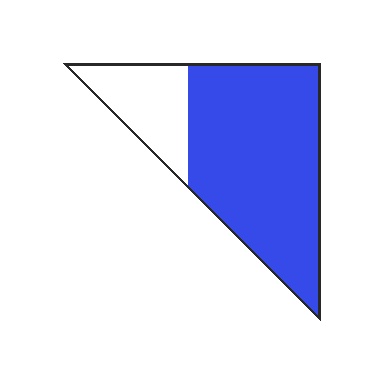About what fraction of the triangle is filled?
About three quarters (3/4).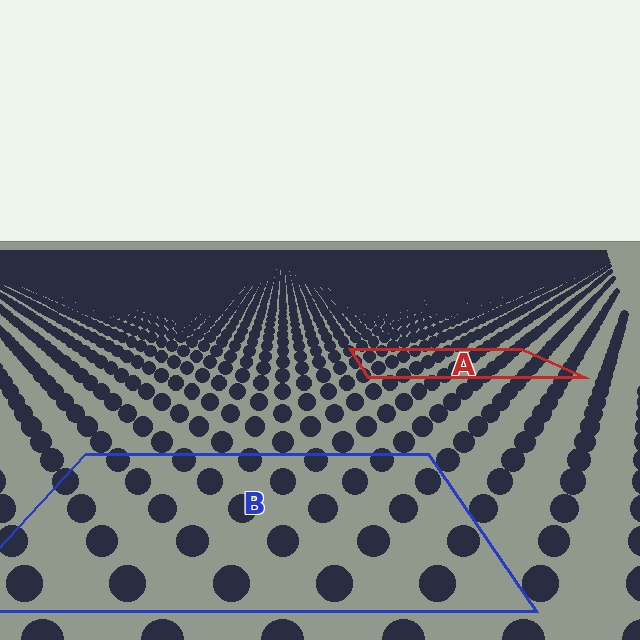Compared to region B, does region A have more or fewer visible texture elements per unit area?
Region A has more texture elements per unit area — they are packed more densely because it is farther away.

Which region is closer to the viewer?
Region B is closer. The texture elements there are larger and more spread out.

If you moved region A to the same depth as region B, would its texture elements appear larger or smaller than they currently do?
They would appear larger. At a closer depth, the same texture elements are projected at a bigger on-screen size.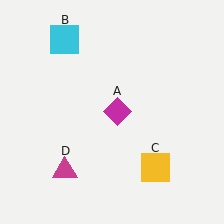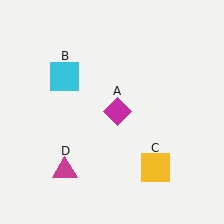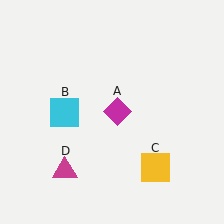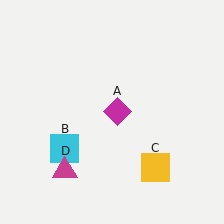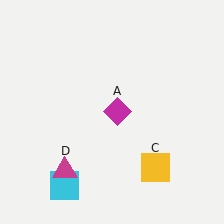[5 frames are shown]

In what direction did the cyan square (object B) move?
The cyan square (object B) moved down.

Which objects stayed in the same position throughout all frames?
Magenta diamond (object A) and yellow square (object C) and magenta triangle (object D) remained stationary.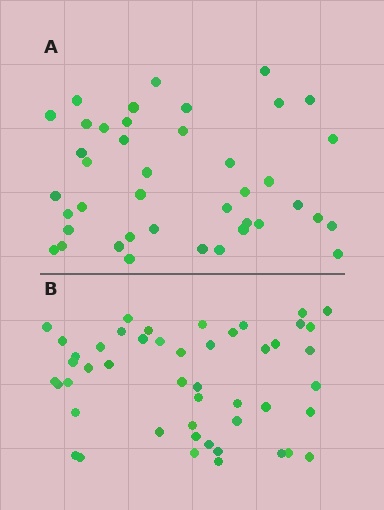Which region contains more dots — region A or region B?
Region B (the bottom region) has more dots.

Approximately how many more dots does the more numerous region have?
Region B has roughly 8 or so more dots than region A.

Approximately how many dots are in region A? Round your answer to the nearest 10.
About 40 dots. (The exact count is 41, which rounds to 40.)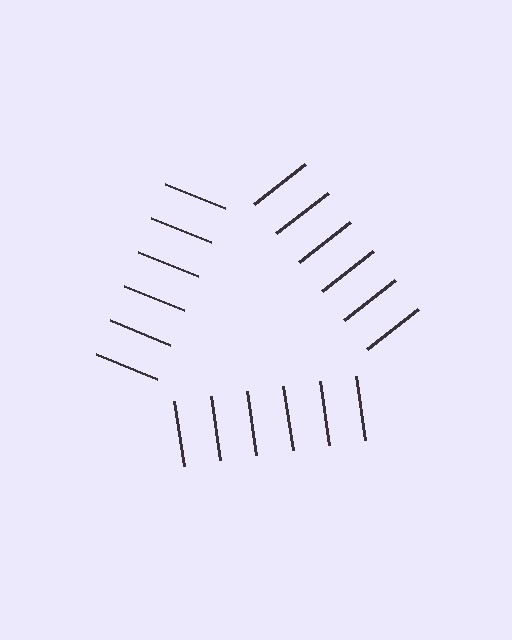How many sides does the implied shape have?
3 sides — the line-ends trace a triangle.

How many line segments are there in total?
18 — 6 along each of the 3 edges.